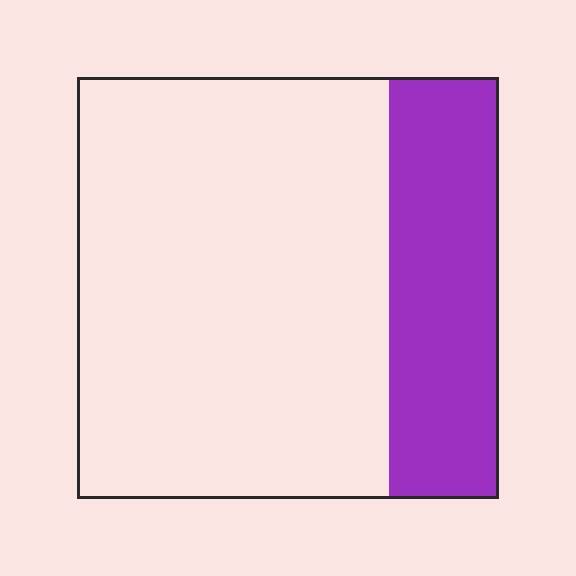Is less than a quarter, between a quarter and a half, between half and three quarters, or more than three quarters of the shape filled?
Between a quarter and a half.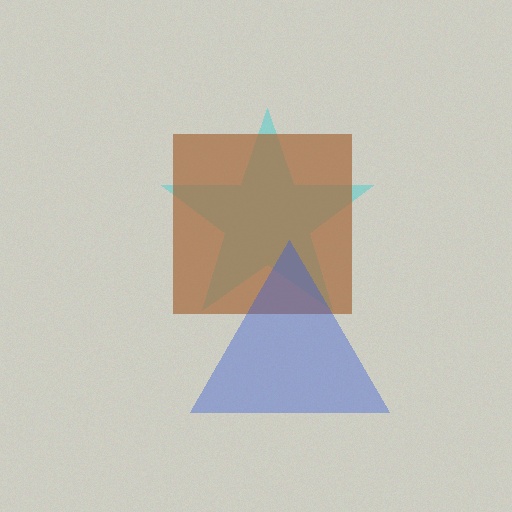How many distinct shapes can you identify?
There are 3 distinct shapes: a cyan star, a brown square, a blue triangle.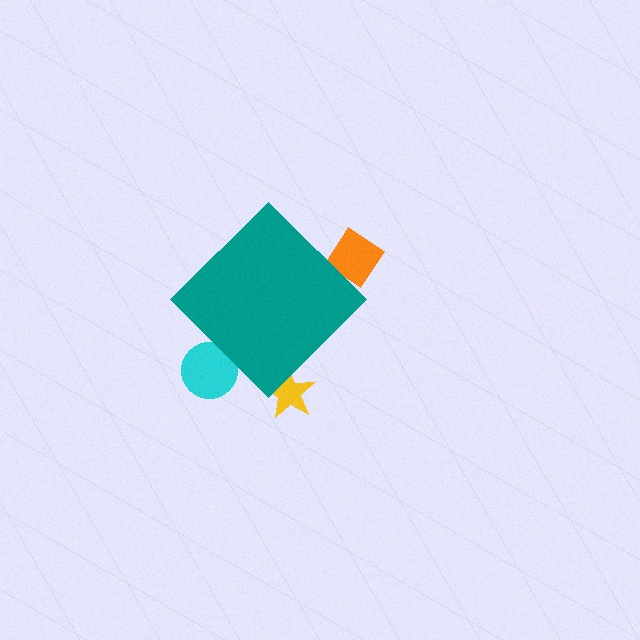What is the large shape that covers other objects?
A teal diamond.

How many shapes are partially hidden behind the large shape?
3 shapes are partially hidden.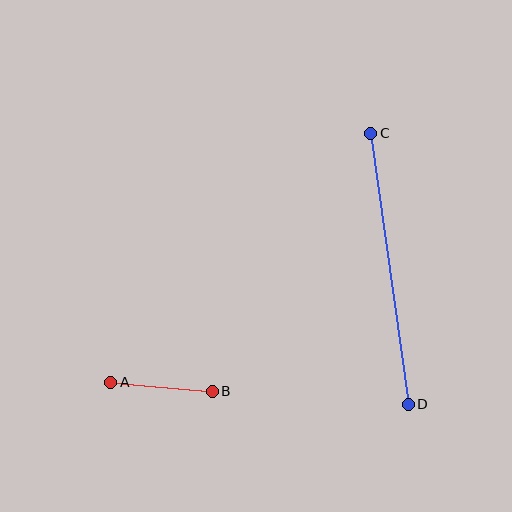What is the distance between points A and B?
The distance is approximately 102 pixels.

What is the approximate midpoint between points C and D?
The midpoint is at approximately (389, 269) pixels.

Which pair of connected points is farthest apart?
Points C and D are farthest apart.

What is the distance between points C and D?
The distance is approximately 273 pixels.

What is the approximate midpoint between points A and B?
The midpoint is at approximately (161, 387) pixels.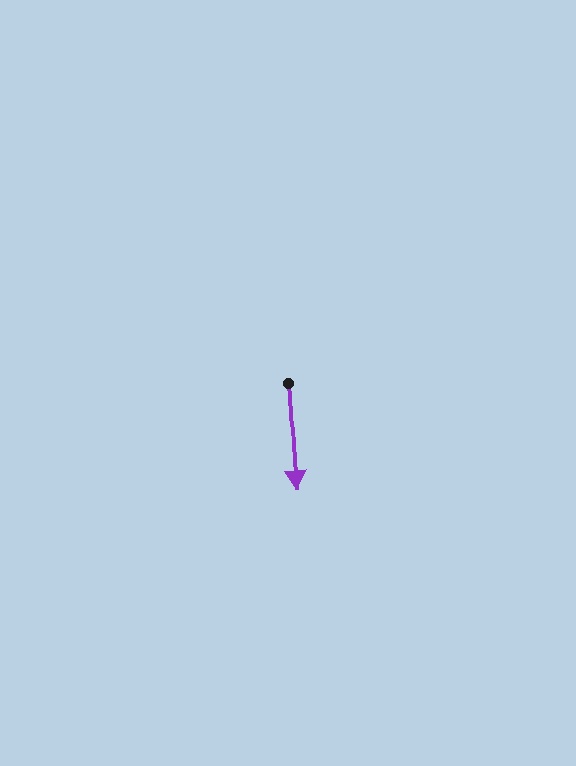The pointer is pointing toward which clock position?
Roughly 6 o'clock.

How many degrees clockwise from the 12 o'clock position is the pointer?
Approximately 176 degrees.